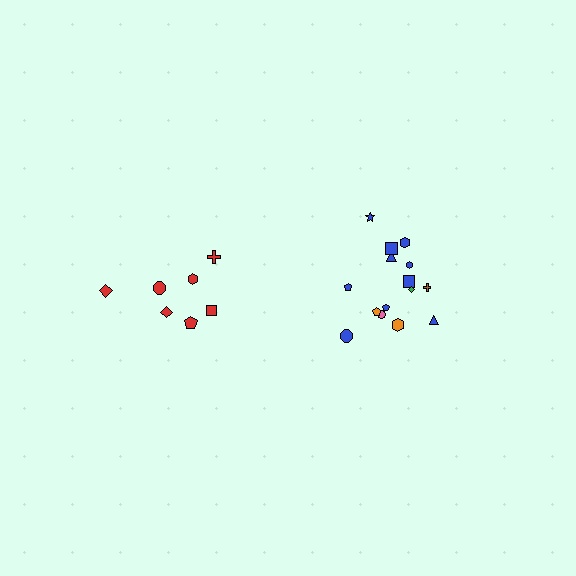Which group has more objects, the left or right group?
The right group.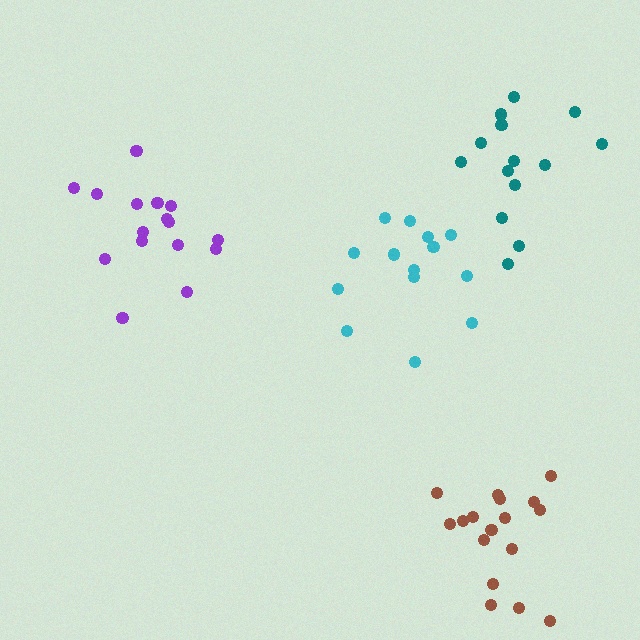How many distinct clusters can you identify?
There are 4 distinct clusters.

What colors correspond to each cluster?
The clusters are colored: purple, cyan, teal, brown.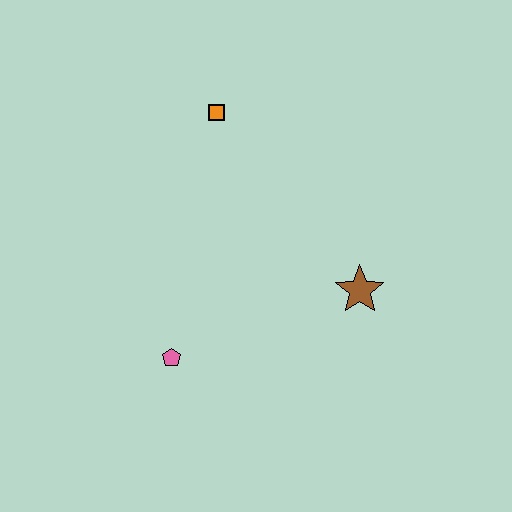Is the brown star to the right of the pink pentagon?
Yes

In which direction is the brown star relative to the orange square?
The brown star is below the orange square.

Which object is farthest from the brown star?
The orange square is farthest from the brown star.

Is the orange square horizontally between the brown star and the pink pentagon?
Yes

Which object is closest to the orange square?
The brown star is closest to the orange square.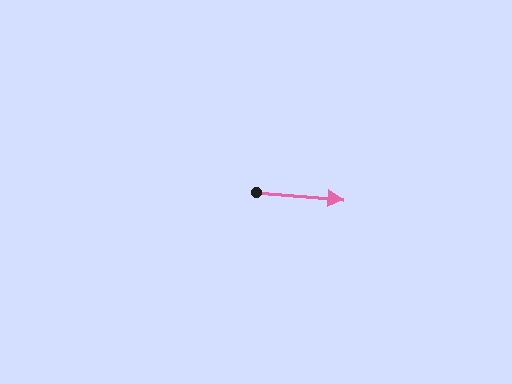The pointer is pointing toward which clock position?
Roughly 3 o'clock.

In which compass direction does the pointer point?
East.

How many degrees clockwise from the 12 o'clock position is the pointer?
Approximately 95 degrees.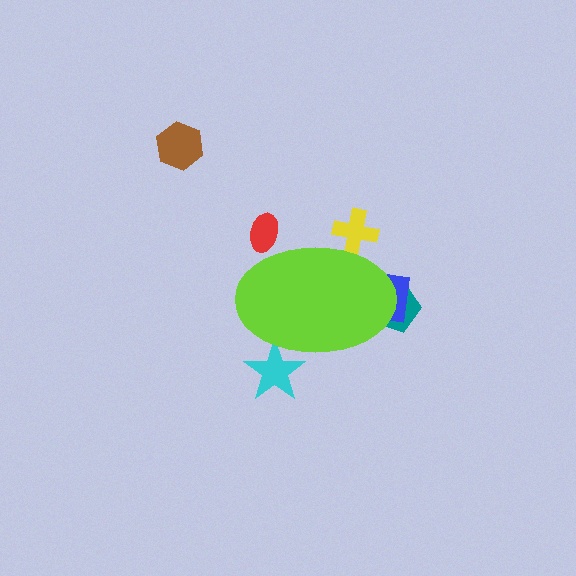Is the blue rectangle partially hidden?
Yes, the blue rectangle is partially hidden behind the lime ellipse.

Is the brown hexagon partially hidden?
No, the brown hexagon is fully visible.